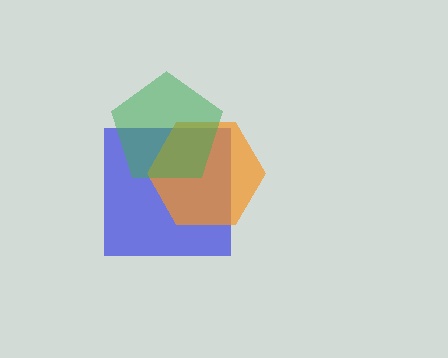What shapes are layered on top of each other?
The layered shapes are: a blue square, an orange hexagon, a green pentagon.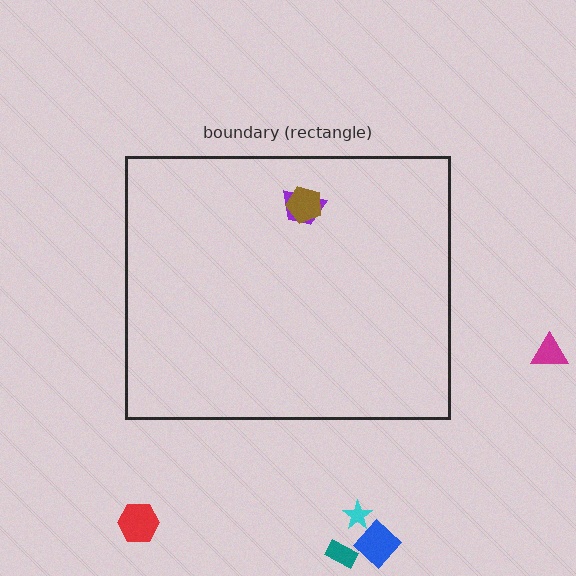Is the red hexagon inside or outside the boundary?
Outside.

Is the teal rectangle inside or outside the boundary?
Outside.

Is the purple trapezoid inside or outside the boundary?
Inside.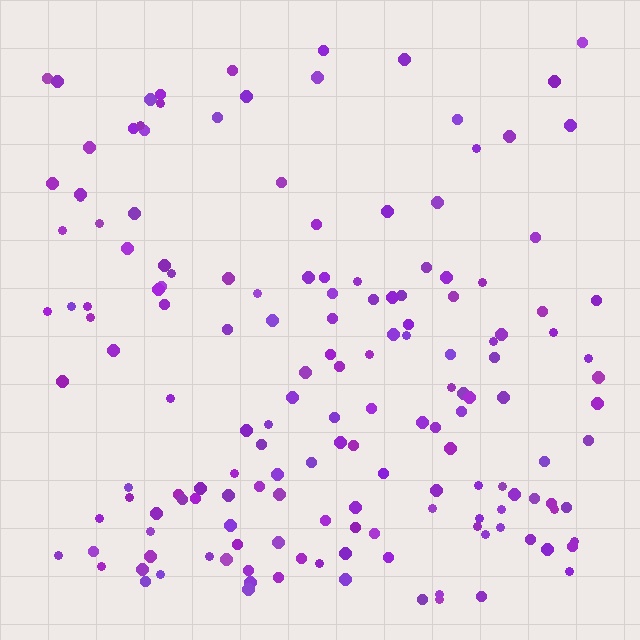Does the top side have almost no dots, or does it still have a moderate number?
Still a moderate number, just noticeably fewer than the bottom.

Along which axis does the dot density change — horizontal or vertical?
Vertical.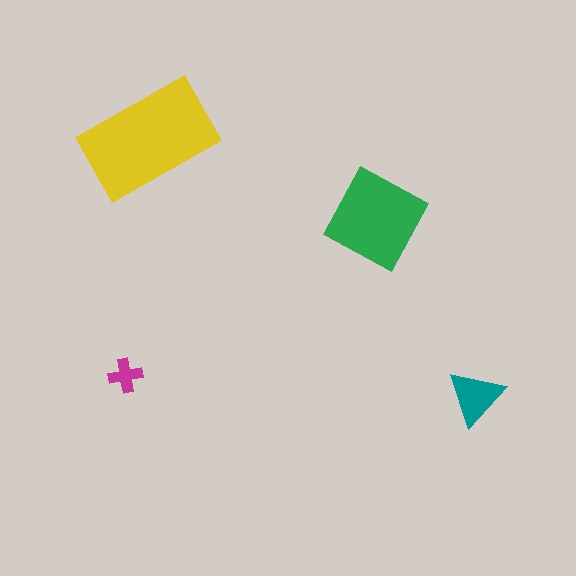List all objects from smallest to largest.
The magenta cross, the teal triangle, the green square, the yellow rectangle.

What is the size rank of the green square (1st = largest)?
2nd.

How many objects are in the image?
There are 4 objects in the image.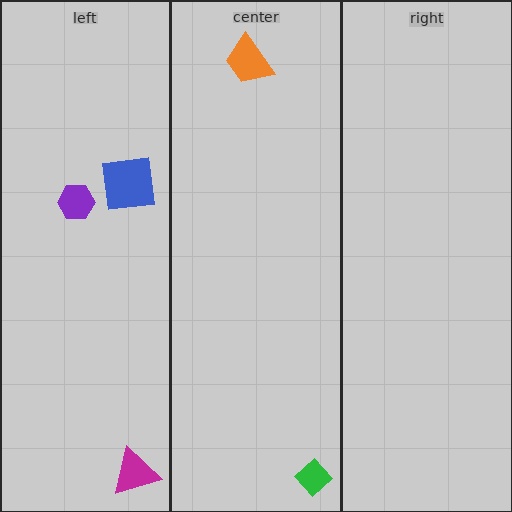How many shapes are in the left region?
3.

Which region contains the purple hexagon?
The left region.